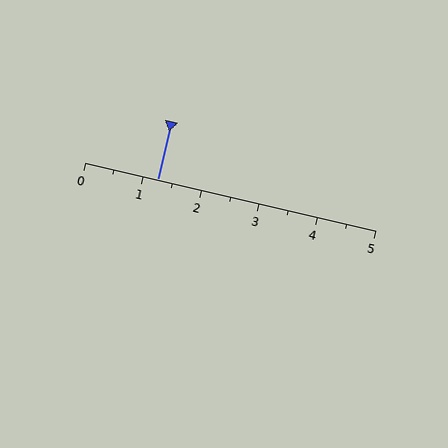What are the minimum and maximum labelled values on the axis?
The axis runs from 0 to 5.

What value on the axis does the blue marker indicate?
The marker indicates approximately 1.2.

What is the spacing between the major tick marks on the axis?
The major ticks are spaced 1 apart.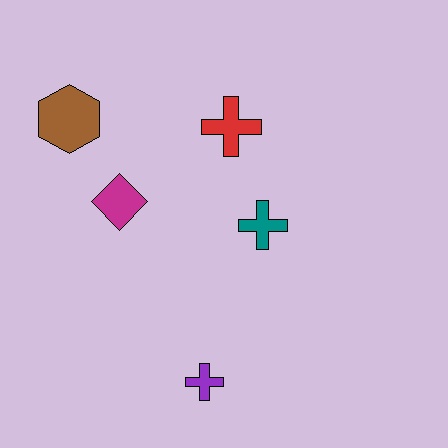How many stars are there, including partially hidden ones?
There are no stars.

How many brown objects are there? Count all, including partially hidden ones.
There is 1 brown object.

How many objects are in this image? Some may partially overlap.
There are 5 objects.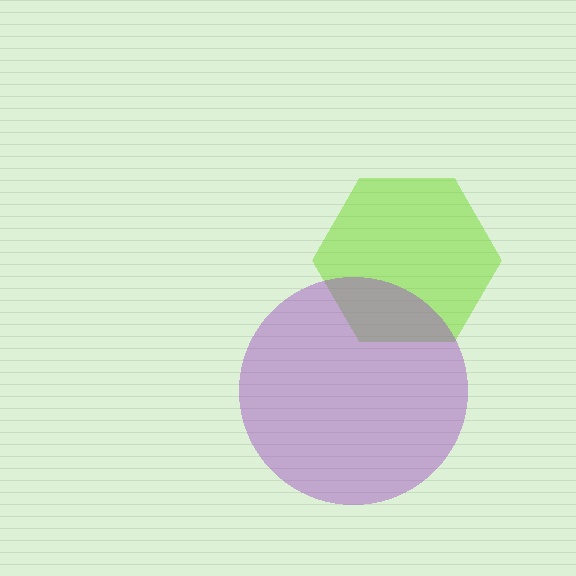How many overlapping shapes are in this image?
There are 2 overlapping shapes in the image.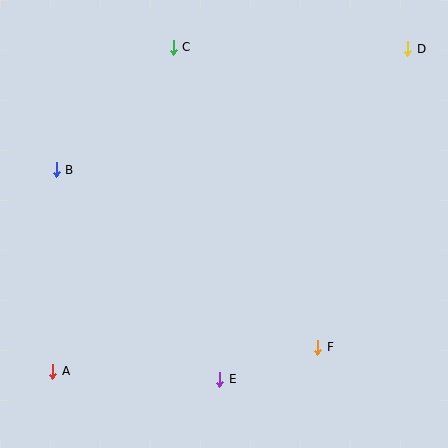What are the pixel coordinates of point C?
Point C is at (173, 47).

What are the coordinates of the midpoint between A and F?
The midpoint between A and F is at (185, 359).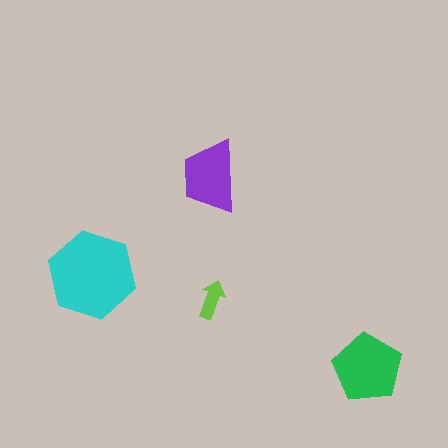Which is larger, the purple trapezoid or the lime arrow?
The purple trapezoid.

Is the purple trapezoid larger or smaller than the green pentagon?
Smaller.